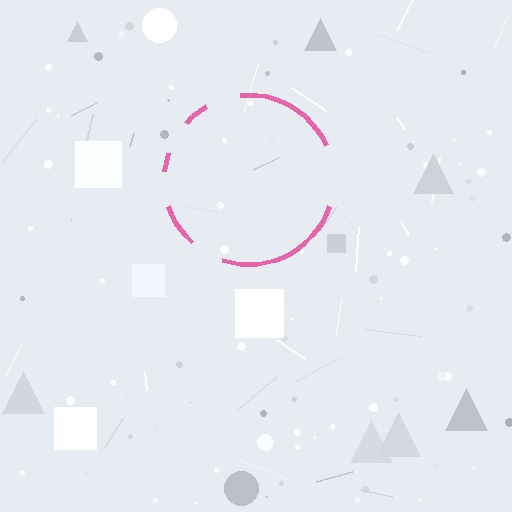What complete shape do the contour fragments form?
The contour fragments form a circle.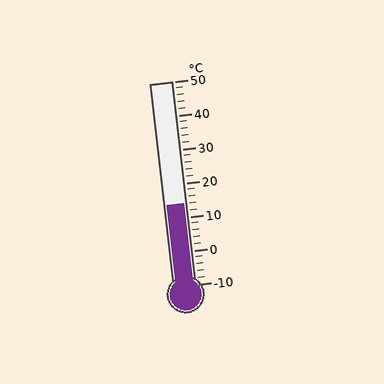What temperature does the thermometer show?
The thermometer shows approximately 14°C.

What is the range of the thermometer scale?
The thermometer scale ranges from -10°C to 50°C.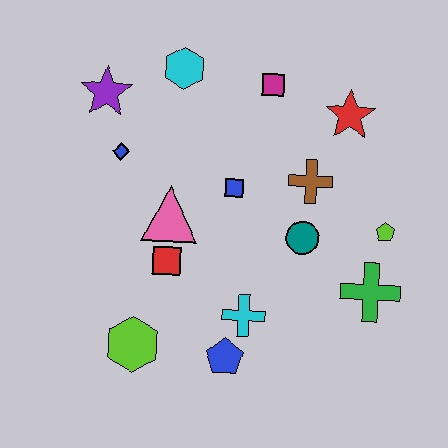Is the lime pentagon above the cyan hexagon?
No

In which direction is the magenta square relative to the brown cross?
The magenta square is above the brown cross.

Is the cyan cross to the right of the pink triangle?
Yes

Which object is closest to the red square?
The pink triangle is closest to the red square.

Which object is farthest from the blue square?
The lime hexagon is farthest from the blue square.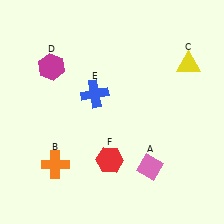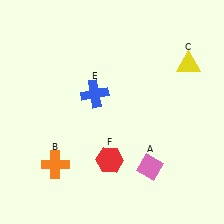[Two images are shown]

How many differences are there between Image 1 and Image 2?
There is 1 difference between the two images.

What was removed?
The magenta hexagon (D) was removed in Image 2.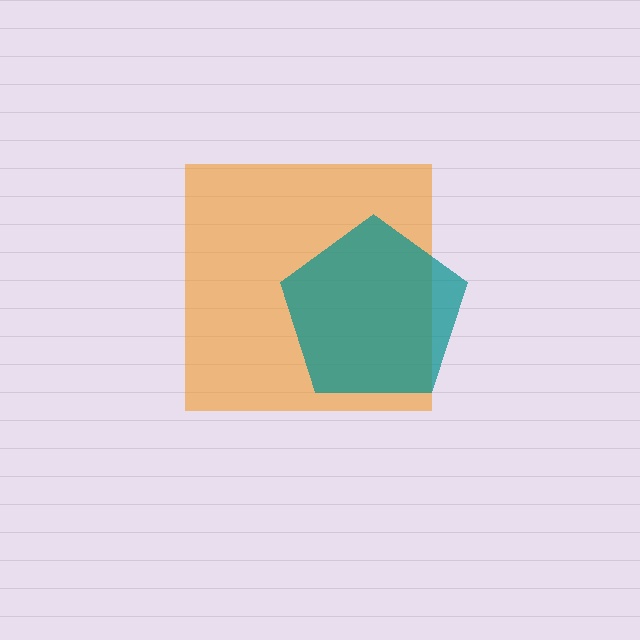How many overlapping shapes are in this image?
There are 2 overlapping shapes in the image.